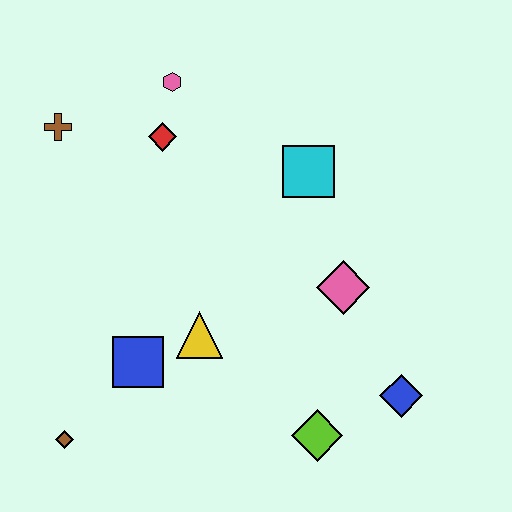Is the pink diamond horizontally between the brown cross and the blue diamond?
Yes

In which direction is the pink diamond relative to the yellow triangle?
The pink diamond is to the right of the yellow triangle.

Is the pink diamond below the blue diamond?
No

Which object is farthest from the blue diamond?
The brown cross is farthest from the blue diamond.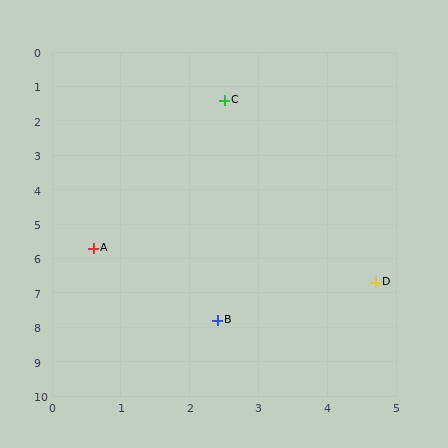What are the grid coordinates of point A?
Point A is at approximately (0.6, 5.7).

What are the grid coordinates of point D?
Point D is at approximately (4.7, 6.7).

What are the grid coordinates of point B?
Point B is at approximately (2.4, 7.8).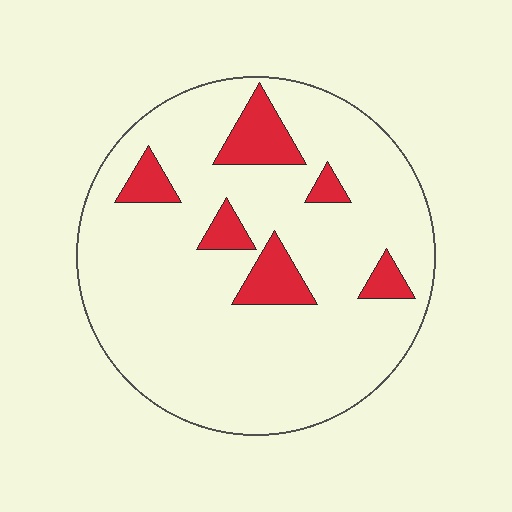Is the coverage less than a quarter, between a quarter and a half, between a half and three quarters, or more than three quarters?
Less than a quarter.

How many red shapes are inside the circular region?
6.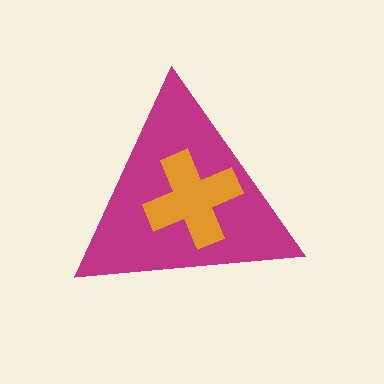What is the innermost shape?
The orange cross.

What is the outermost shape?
The magenta triangle.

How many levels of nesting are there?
2.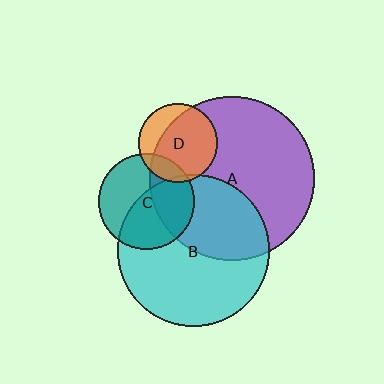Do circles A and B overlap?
Yes.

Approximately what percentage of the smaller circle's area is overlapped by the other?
Approximately 40%.